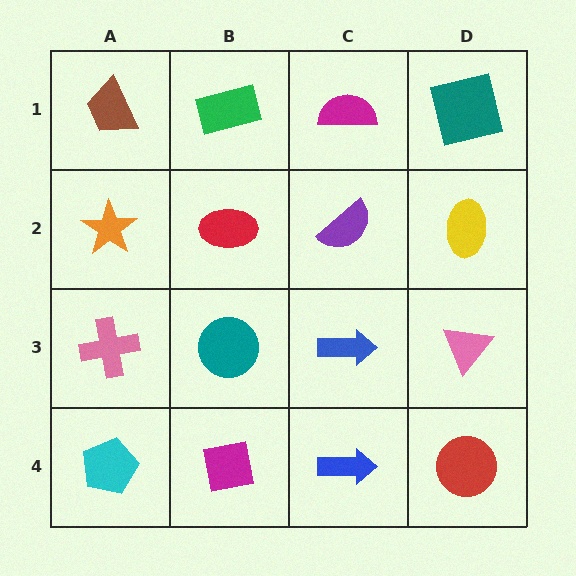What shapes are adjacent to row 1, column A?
An orange star (row 2, column A), a green rectangle (row 1, column B).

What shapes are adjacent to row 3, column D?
A yellow ellipse (row 2, column D), a red circle (row 4, column D), a blue arrow (row 3, column C).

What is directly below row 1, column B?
A red ellipse.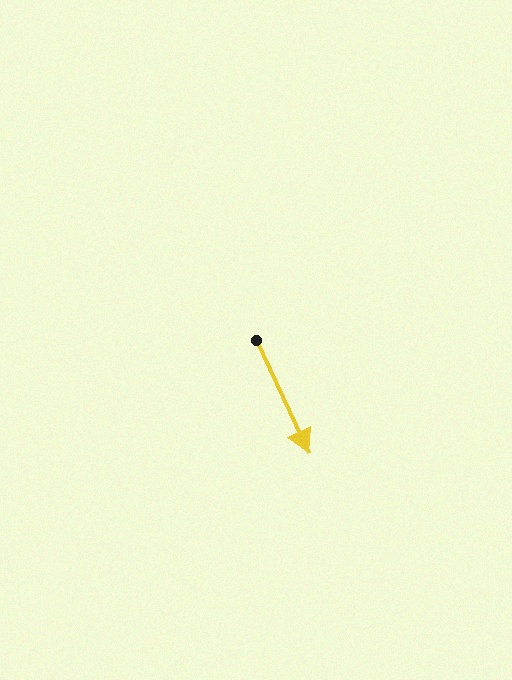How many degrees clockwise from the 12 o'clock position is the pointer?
Approximately 155 degrees.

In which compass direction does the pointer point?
Southeast.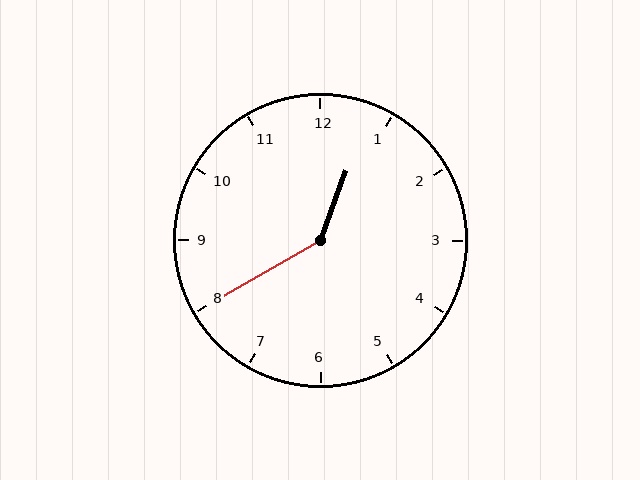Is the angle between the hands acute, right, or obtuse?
It is obtuse.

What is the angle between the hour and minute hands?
Approximately 140 degrees.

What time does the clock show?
12:40.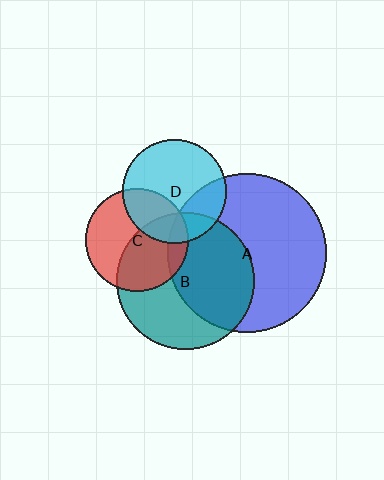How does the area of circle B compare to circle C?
Approximately 1.8 times.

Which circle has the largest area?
Circle A (blue).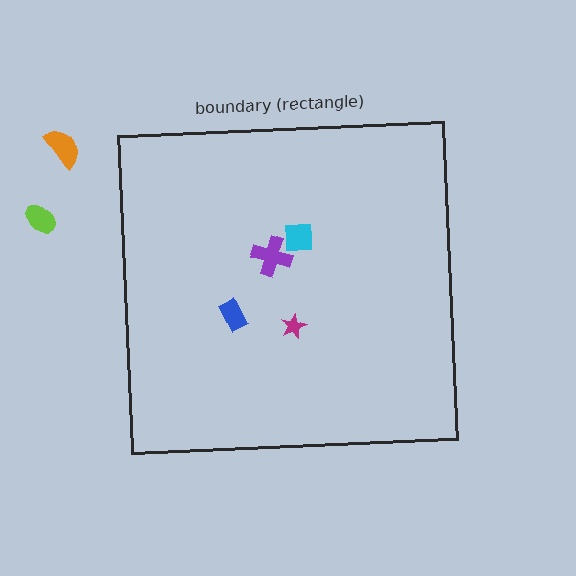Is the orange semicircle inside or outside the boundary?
Outside.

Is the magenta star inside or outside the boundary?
Inside.